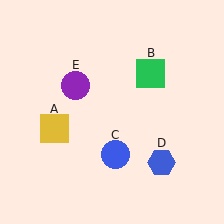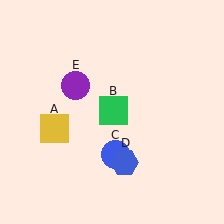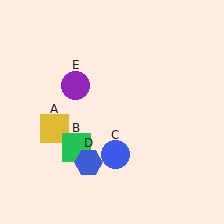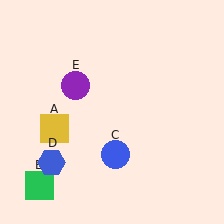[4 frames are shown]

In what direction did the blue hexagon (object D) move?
The blue hexagon (object D) moved left.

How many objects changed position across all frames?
2 objects changed position: green square (object B), blue hexagon (object D).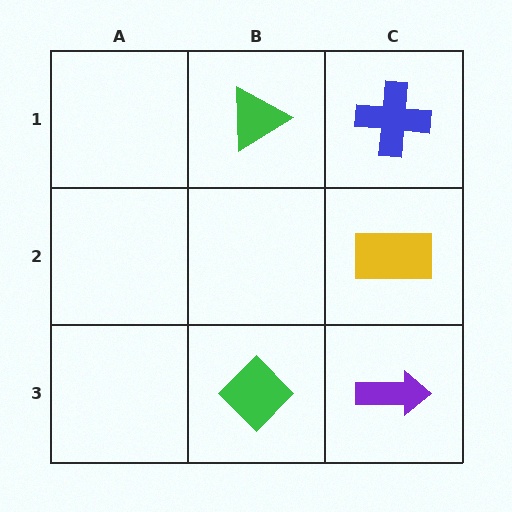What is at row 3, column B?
A green diamond.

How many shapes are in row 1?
2 shapes.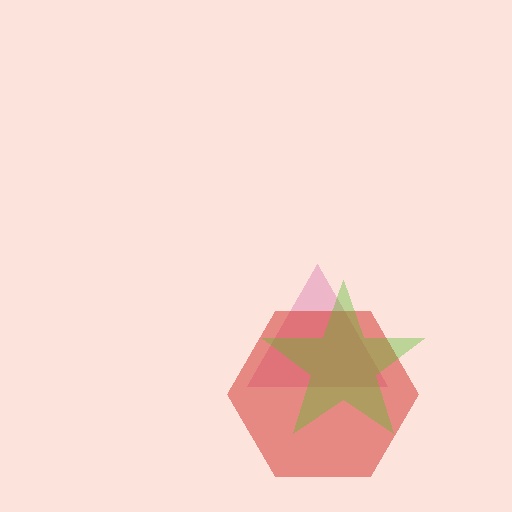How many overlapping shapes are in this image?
There are 3 overlapping shapes in the image.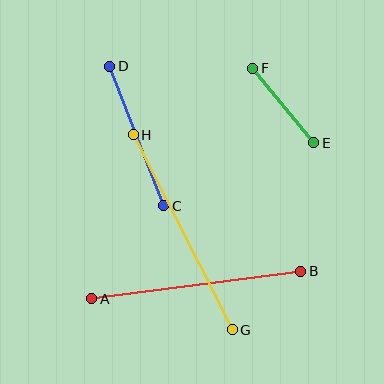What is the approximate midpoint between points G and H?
The midpoint is at approximately (183, 232) pixels.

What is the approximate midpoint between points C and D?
The midpoint is at approximately (137, 136) pixels.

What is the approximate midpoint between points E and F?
The midpoint is at approximately (283, 105) pixels.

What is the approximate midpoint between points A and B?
The midpoint is at approximately (196, 285) pixels.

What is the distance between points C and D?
The distance is approximately 149 pixels.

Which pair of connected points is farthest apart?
Points G and H are farthest apart.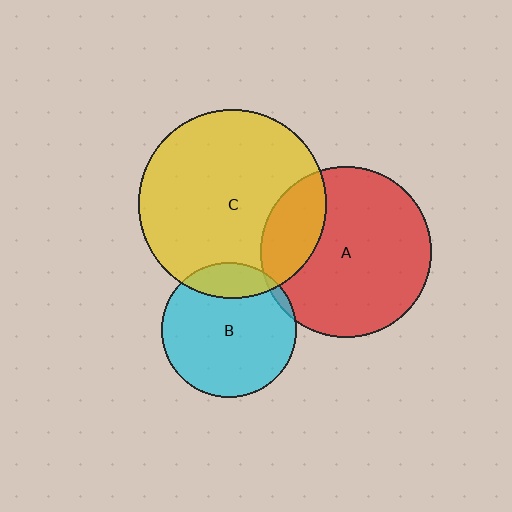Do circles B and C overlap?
Yes.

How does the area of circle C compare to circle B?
Approximately 2.0 times.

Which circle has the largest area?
Circle C (yellow).